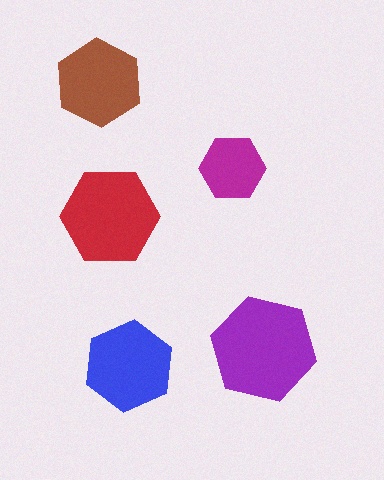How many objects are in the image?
There are 5 objects in the image.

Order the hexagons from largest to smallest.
the purple one, the red one, the blue one, the brown one, the magenta one.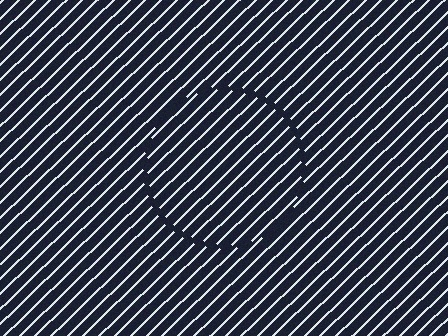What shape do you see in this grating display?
An illusory circle. The interior of the shape contains the same grating, shifted by half a period — the contour is defined by the phase discontinuity where line-ends from the inner and outer gratings abut.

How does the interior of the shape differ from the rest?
The interior of the shape contains the same grating, shifted by half a period — the contour is defined by the phase discontinuity where line-ends from the inner and outer gratings abut.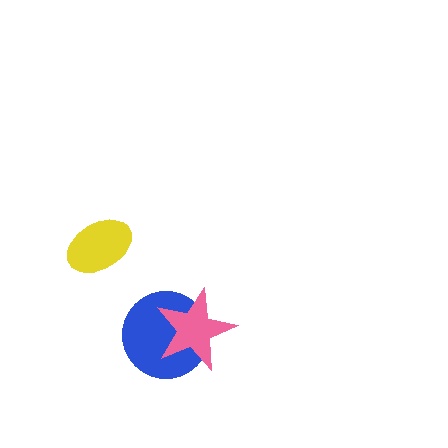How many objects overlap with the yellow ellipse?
0 objects overlap with the yellow ellipse.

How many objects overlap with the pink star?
1 object overlaps with the pink star.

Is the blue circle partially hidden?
Yes, it is partially covered by another shape.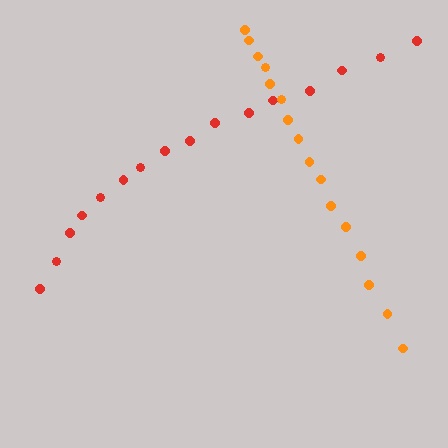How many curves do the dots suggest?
There are 2 distinct paths.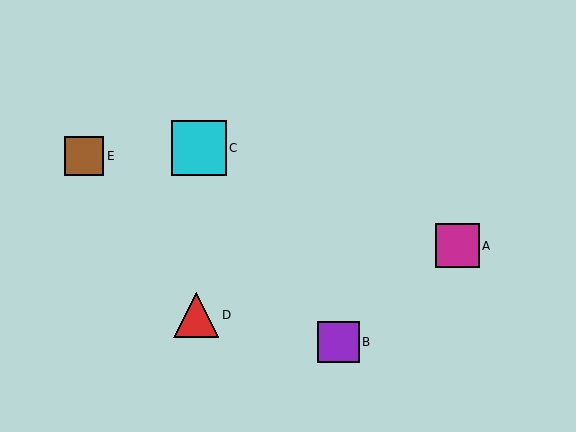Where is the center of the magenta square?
The center of the magenta square is at (457, 246).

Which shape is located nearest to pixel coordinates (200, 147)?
The cyan square (labeled C) at (199, 148) is nearest to that location.